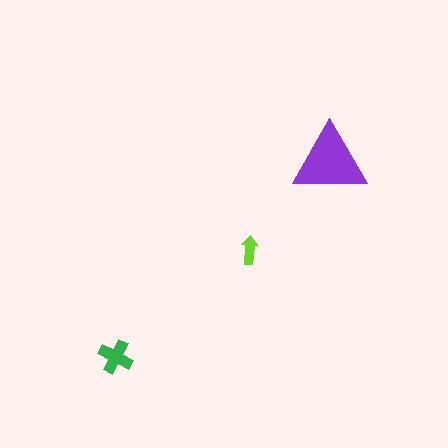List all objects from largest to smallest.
The purple triangle, the green cross, the lime arrow.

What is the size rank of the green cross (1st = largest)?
2nd.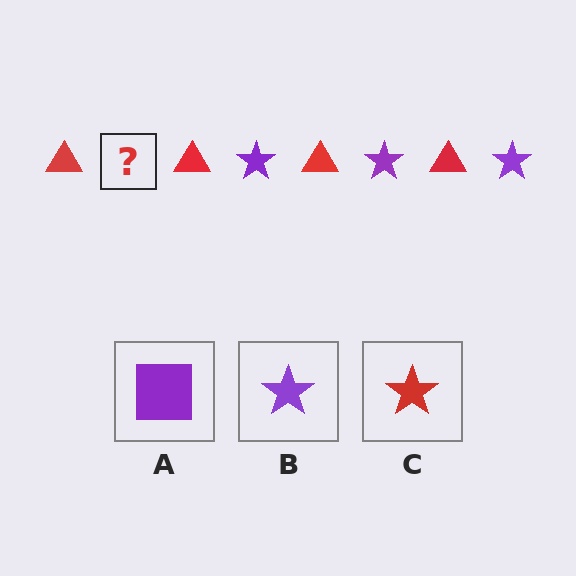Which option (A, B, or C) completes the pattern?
B.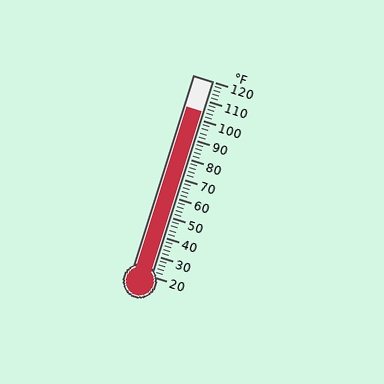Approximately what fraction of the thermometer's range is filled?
The thermometer is filled to approximately 85% of its range.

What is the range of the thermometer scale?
The thermometer scale ranges from 20°F to 120°F.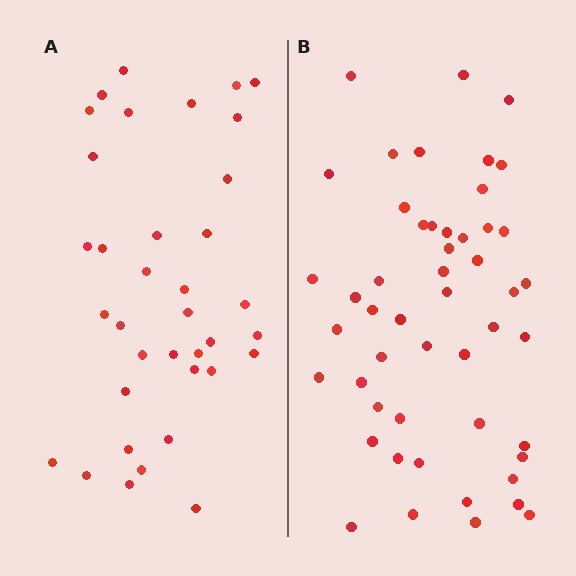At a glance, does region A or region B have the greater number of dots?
Region B (the right region) has more dots.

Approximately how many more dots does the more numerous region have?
Region B has approximately 15 more dots than region A.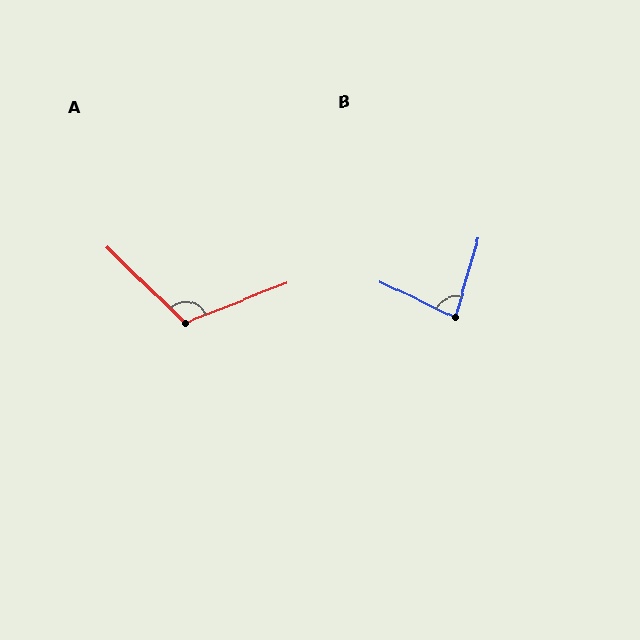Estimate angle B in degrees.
Approximately 80 degrees.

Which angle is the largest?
A, at approximately 114 degrees.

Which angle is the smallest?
B, at approximately 80 degrees.